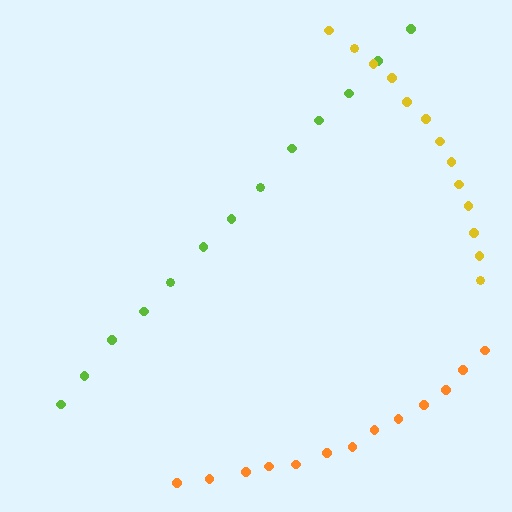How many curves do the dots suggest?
There are 3 distinct paths.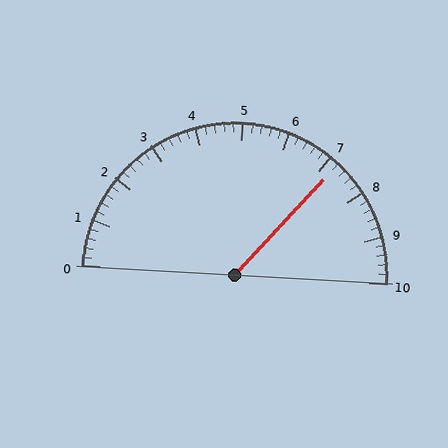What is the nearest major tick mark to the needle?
The nearest major tick mark is 7.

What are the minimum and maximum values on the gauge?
The gauge ranges from 0 to 10.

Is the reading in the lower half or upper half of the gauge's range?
The reading is in the upper half of the range (0 to 10).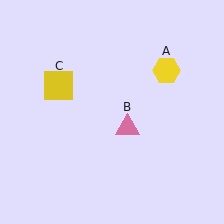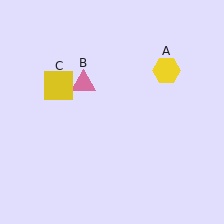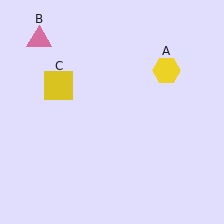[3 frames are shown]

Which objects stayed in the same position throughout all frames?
Yellow hexagon (object A) and yellow square (object C) remained stationary.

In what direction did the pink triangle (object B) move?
The pink triangle (object B) moved up and to the left.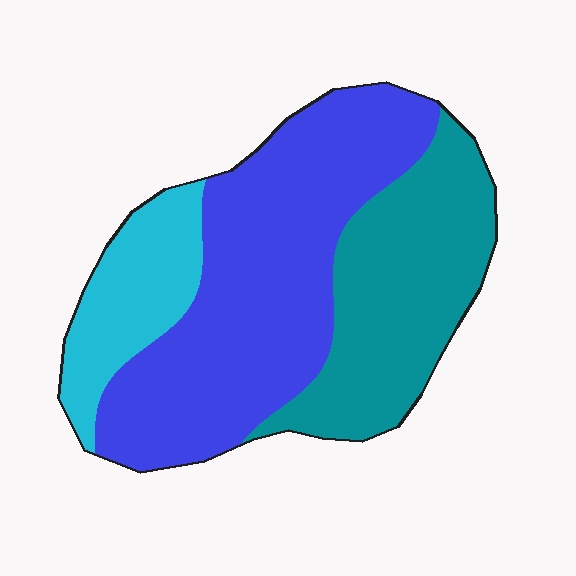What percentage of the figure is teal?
Teal takes up between a quarter and a half of the figure.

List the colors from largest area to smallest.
From largest to smallest: blue, teal, cyan.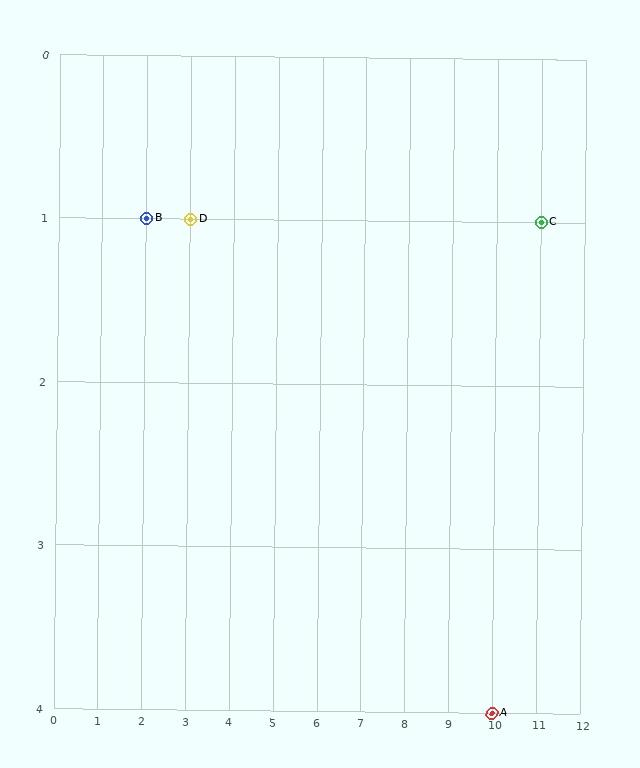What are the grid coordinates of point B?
Point B is at grid coordinates (2, 1).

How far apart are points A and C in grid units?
Points A and C are 1 column and 3 rows apart (about 3.2 grid units diagonally).